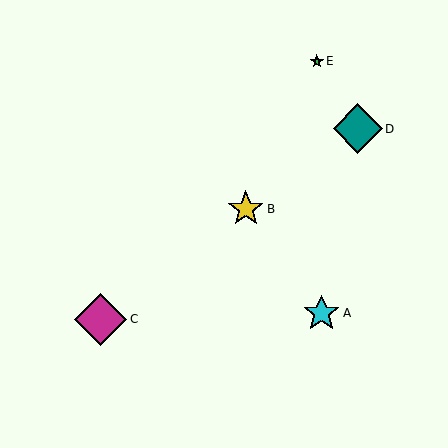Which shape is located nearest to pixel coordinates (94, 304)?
The magenta diamond (labeled C) at (101, 319) is nearest to that location.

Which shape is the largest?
The magenta diamond (labeled C) is the largest.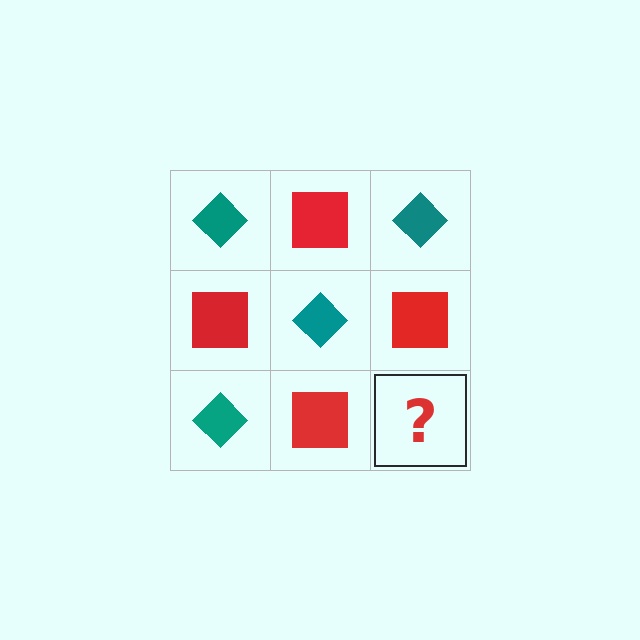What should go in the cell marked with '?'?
The missing cell should contain a teal diamond.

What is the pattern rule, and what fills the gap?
The rule is that it alternates teal diamond and red square in a checkerboard pattern. The gap should be filled with a teal diamond.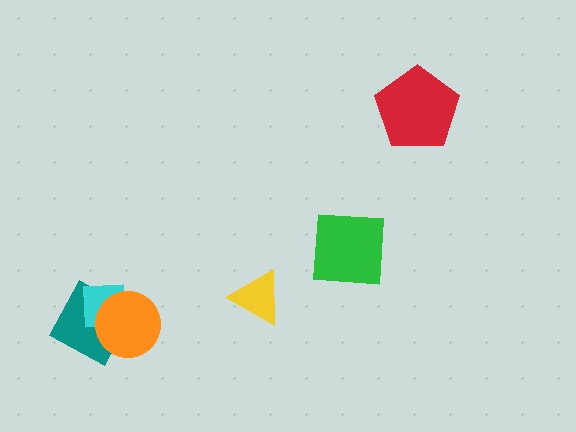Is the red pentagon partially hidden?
No, no other shape covers it.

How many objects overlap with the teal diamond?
2 objects overlap with the teal diamond.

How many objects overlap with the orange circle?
2 objects overlap with the orange circle.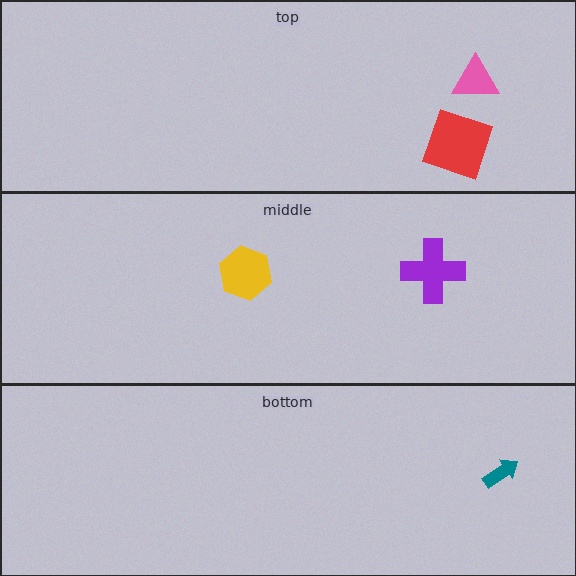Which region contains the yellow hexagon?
The middle region.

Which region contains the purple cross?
The middle region.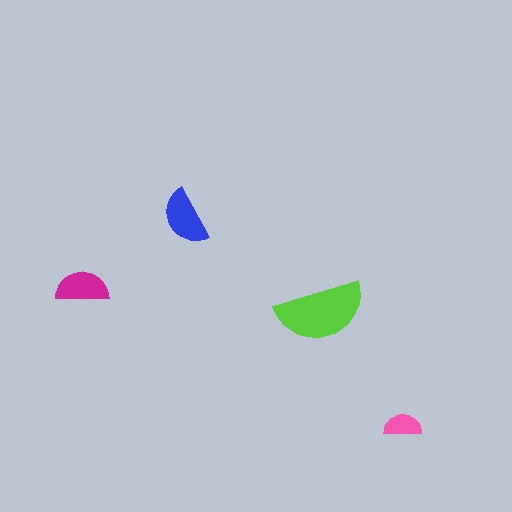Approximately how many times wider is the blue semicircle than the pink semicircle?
About 1.5 times wider.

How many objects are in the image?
There are 4 objects in the image.